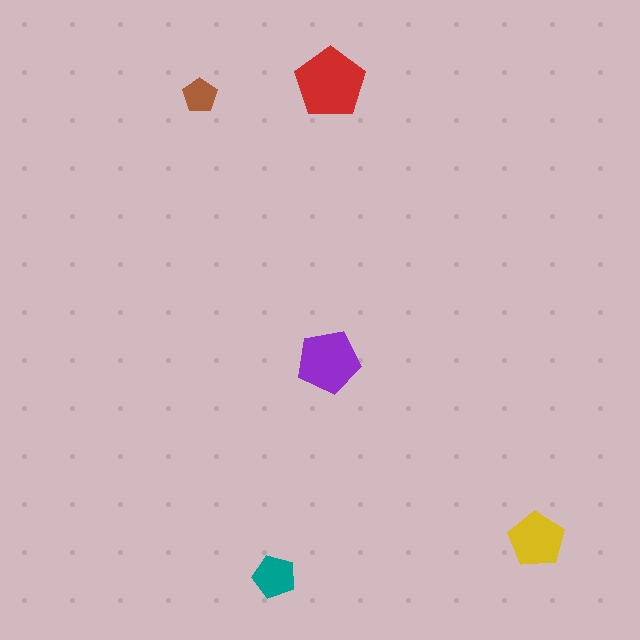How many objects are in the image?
There are 5 objects in the image.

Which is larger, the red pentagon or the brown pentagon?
The red one.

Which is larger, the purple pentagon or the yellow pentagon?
The purple one.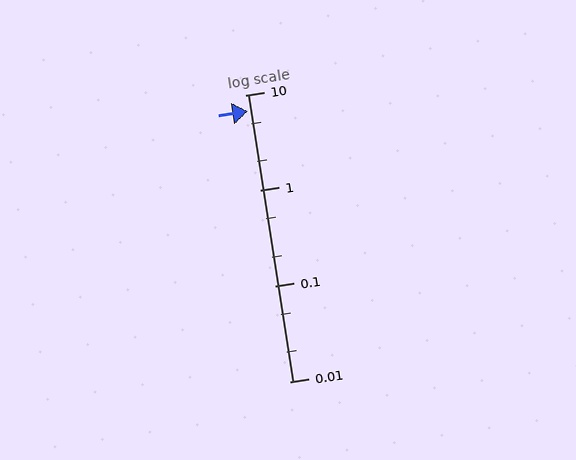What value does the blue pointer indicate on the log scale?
The pointer indicates approximately 6.8.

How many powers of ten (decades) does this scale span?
The scale spans 3 decades, from 0.01 to 10.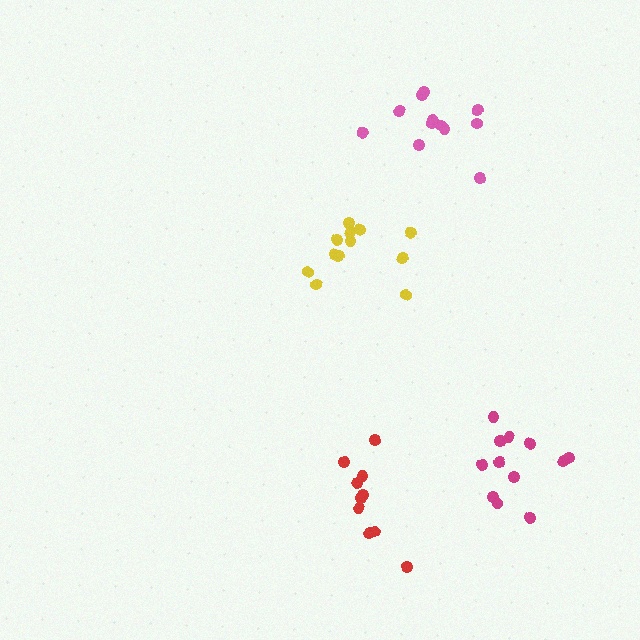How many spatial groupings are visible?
There are 4 spatial groupings.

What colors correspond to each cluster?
The clusters are colored: magenta, pink, red, yellow.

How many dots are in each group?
Group 1: 12 dots, Group 2: 12 dots, Group 3: 10 dots, Group 4: 12 dots (46 total).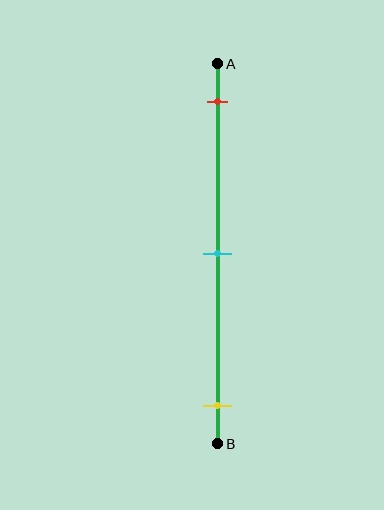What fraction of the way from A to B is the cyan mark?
The cyan mark is approximately 50% (0.5) of the way from A to B.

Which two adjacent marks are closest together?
The red and cyan marks are the closest adjacent pair.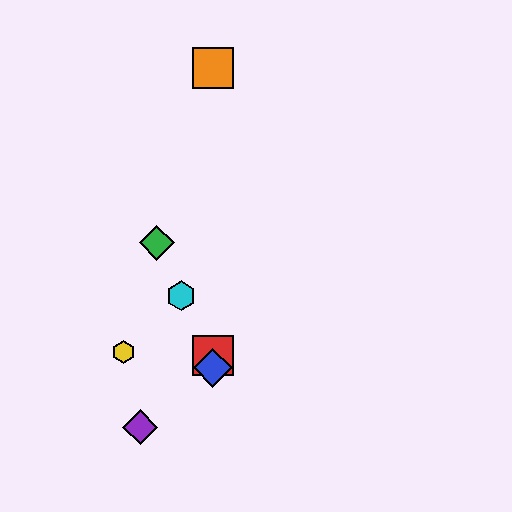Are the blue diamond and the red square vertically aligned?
Yes, both are at x≈213.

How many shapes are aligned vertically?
3 shapes (the red square, the blue diamond, the orange square) are aligned vertically.